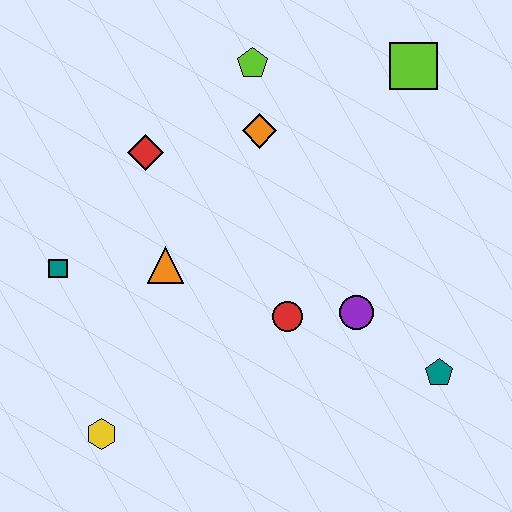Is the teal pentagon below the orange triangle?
Yes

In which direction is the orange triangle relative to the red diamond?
The orange triangle is below the red diamond.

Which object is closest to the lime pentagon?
The orange diamond is closest to the lime pentagon.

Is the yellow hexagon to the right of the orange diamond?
No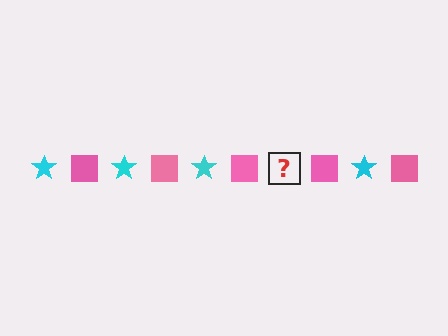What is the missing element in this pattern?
The missing element is a cyan star.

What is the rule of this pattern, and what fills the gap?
The rule is that the pattern alternates between cyan star and pink square. The gap should be filled with a cyan star.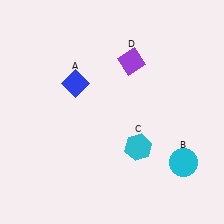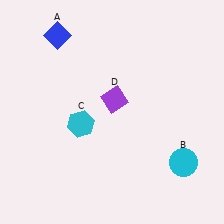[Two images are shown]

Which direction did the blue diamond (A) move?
The blue diamond (A) moved up.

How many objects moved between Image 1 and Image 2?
3 objects moved between the two images.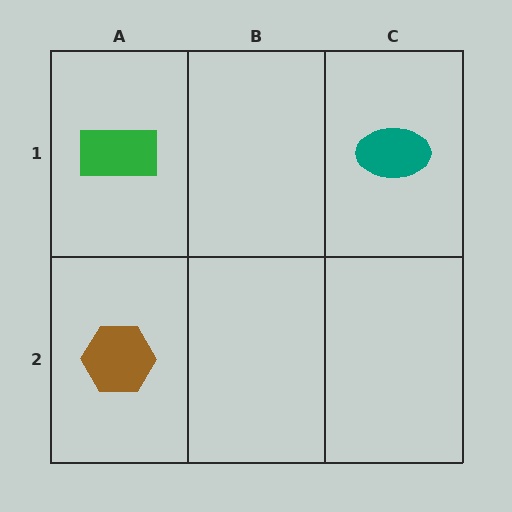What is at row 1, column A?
A green rectangle.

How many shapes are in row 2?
1 shape.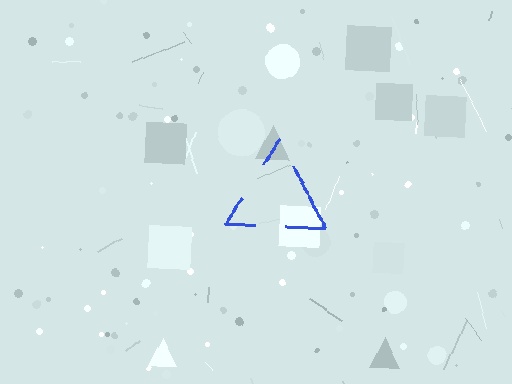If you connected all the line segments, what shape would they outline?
They would outline a triangle.